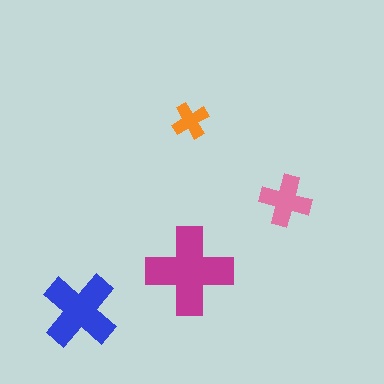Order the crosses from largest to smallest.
the magenta one, the blue one, the pink one, the orange one.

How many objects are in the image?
There are 4 objects in the image.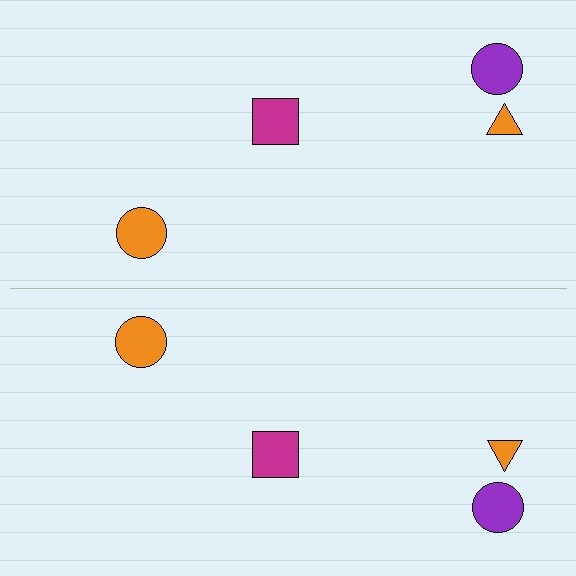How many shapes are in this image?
There are 8 shapes in this image.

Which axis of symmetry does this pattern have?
The pattern has a horizontal axis of symmetry running through the center of the image.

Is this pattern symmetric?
Yes, this pattern has bilateral (reflection) symmetry.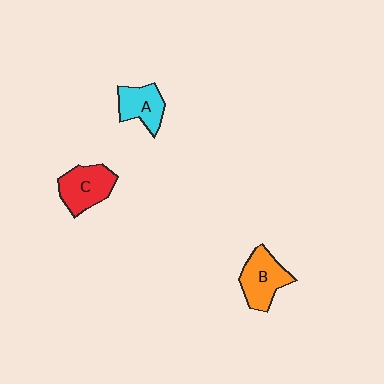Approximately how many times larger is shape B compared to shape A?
Approximately 1.2 times.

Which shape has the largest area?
Shape B (orange).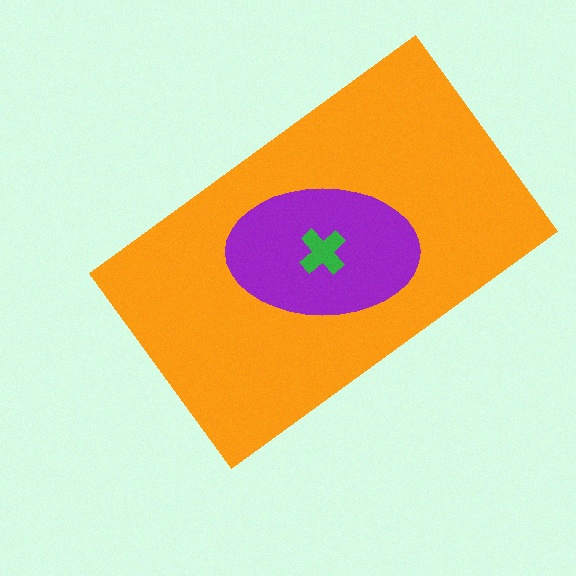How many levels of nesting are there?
3.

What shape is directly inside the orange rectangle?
The purple ellipse.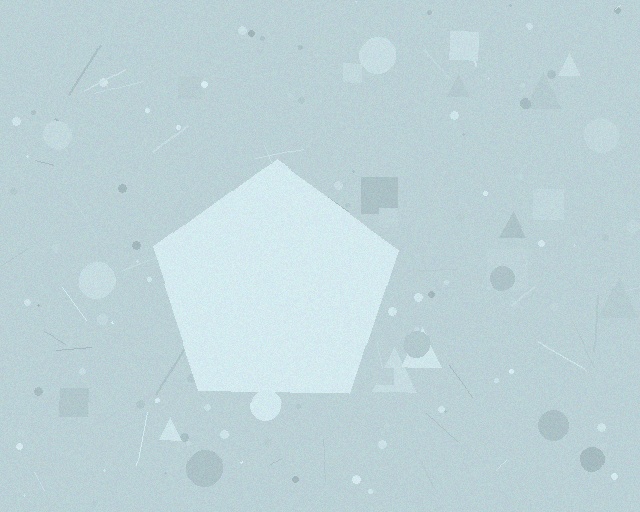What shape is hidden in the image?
A pentagon is hidden in the image.